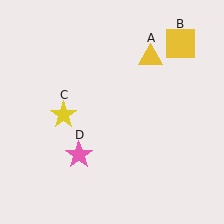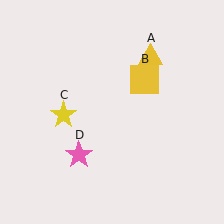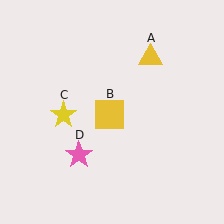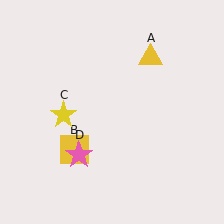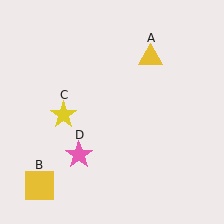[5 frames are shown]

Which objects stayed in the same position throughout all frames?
Yellow triangle (object A) and yellow star (object C) and pink star (object D) remained stationary.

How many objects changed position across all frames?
1 object changed position: yellow square (object B).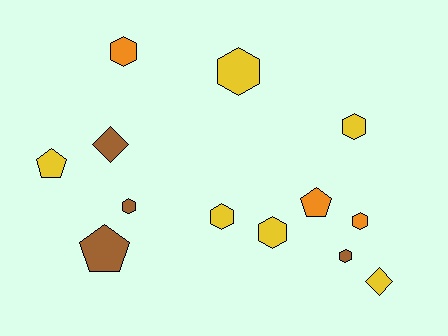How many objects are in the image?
There are 13 objects.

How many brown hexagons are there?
There are 2 brown hexagons.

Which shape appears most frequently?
Hexagon, with 8 objects.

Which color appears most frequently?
Yellow, with 6 objects.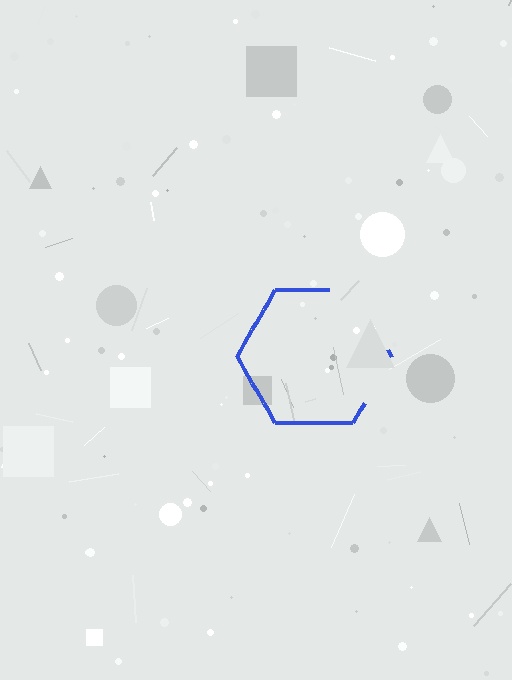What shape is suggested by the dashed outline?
The dashed outline suggests a hexagon.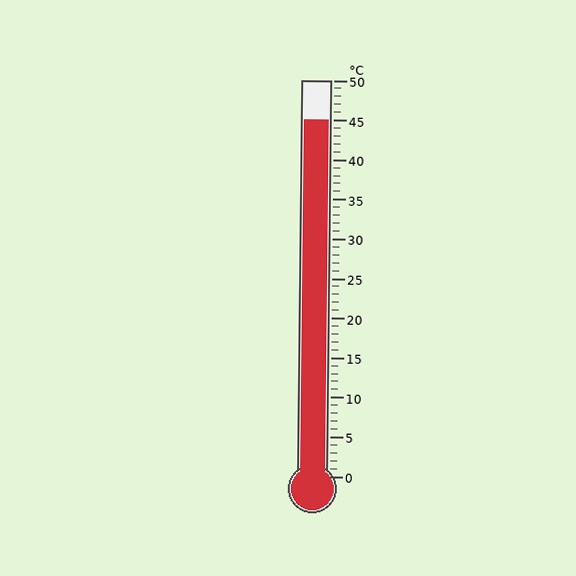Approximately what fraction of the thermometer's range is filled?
The thermometer is filled to approximately 90% of its range.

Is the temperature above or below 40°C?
The temperature is above 40°C.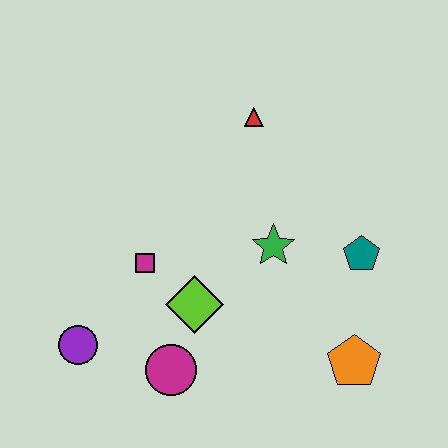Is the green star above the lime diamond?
Yes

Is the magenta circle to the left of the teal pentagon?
Yes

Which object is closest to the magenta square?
The lime diamond is closest to the magenta square.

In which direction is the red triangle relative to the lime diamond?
The red triangle is above the lime diamond.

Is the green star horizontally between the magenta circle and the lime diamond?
No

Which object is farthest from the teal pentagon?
The purple circle is farthest from the teal pentagon.